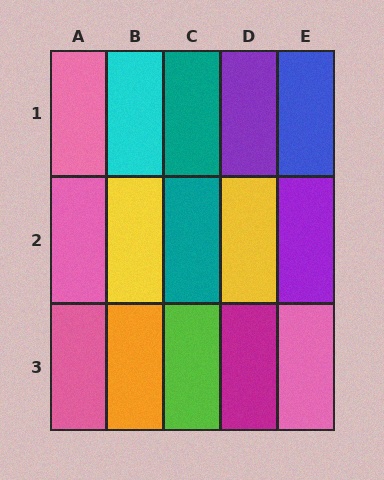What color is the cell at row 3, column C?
Lime.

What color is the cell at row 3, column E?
Pink.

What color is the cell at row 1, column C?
Teal.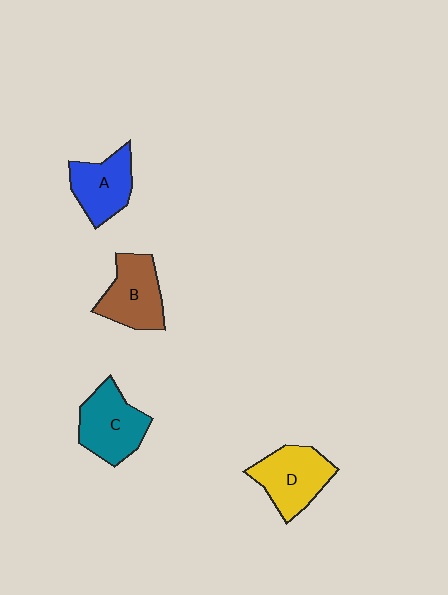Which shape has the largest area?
Shape D (yellow).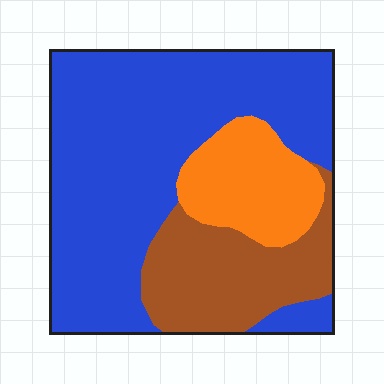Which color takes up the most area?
Blue, at roughly 60%.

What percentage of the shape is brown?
Brown takes up about one fifth (1/5) of the shape.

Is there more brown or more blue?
Blue.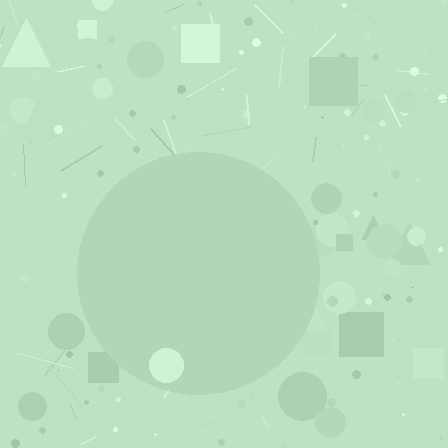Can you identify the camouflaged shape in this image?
The camouflaged shape is a circle.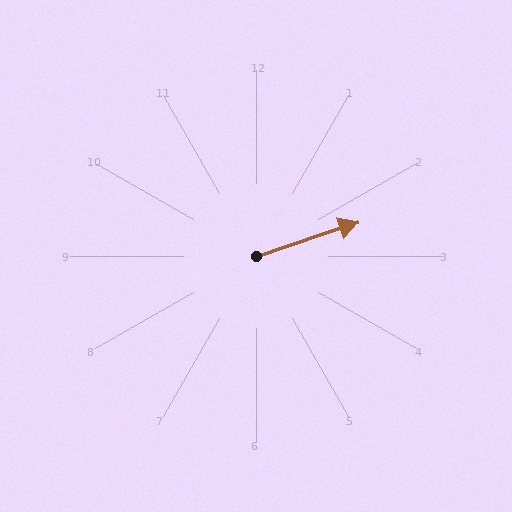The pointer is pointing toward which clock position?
Roughly 2 o'clock.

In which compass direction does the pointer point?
East.